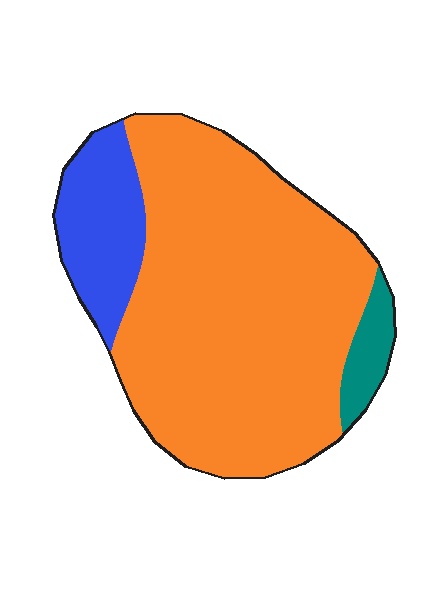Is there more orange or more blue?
Orange.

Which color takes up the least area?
Teal, at roughly 5%.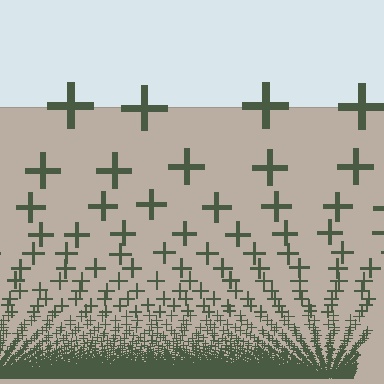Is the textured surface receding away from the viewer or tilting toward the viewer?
The surface appears to tilt toward the viewer. Texture elements get larger and sparser toward the top.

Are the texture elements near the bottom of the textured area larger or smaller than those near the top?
Smaller. The gradient is inverted — elements near the bottom are smaller and denser.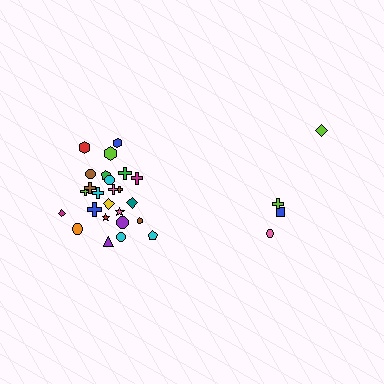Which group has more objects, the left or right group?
The left group.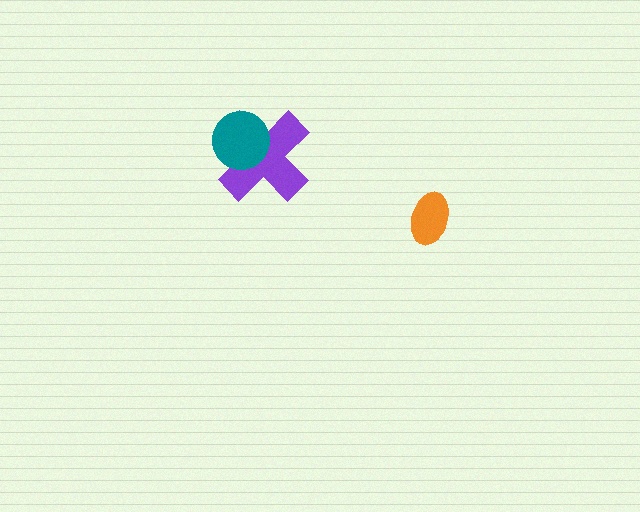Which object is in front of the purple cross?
The teal circle is in front of the purple cross.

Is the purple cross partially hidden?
Yes, it is partially covered by another shape.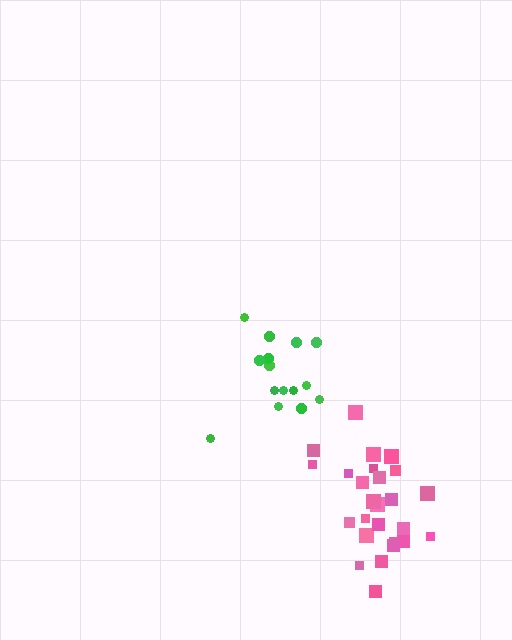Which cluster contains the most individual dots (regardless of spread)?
Pink (27).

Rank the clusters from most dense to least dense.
pink, green.